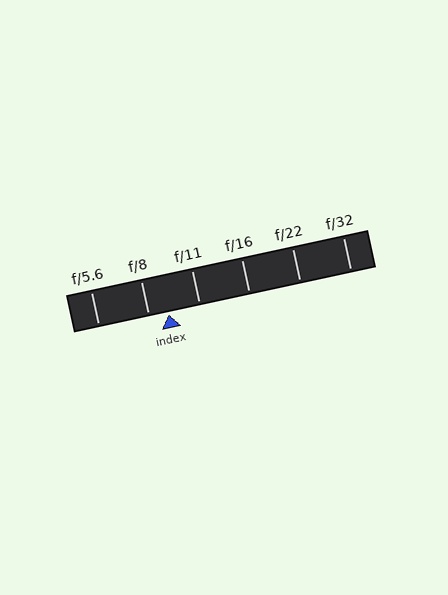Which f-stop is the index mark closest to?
The index mark is closest to f/8.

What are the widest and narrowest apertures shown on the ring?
The widest aperture shown is f/5.6 and the narrowest is f/32.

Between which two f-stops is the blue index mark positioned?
The index mark is between f/8 and f/11.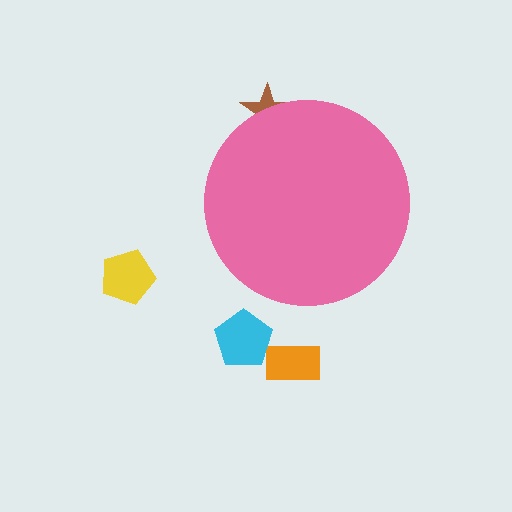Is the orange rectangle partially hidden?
No, the orange rectangle is fully visible.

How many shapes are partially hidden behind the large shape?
1 shape is partially hidden.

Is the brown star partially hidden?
Yes, the brown star is partially hidden behind the pink circle.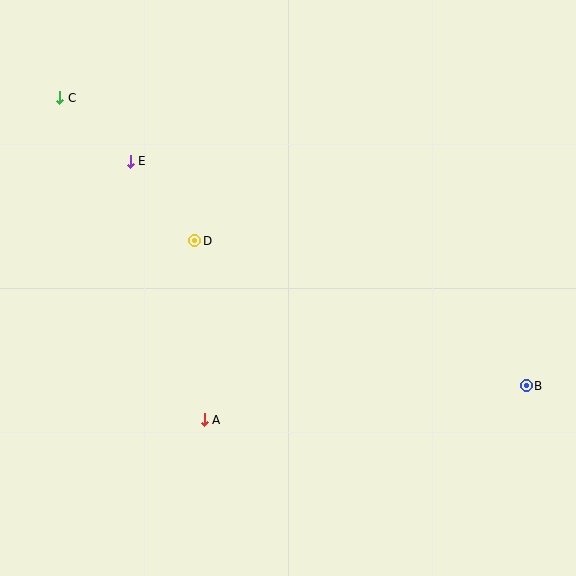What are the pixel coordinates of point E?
Point E is at (130, 161).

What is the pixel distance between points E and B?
The distance between E and B is 455 pixels.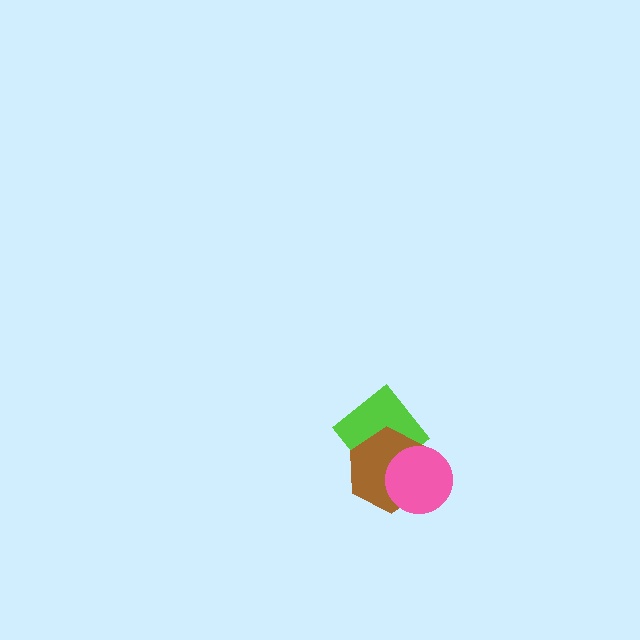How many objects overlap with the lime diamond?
2 objects overlap with the lime diamond.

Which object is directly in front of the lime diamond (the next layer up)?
The brown hexagon is directly in front of the lime diamond.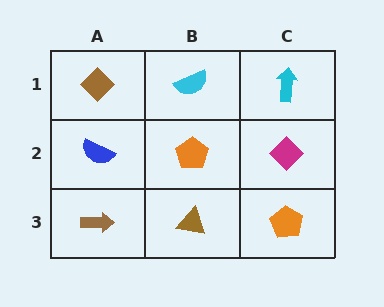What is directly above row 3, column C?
A magenta diamond.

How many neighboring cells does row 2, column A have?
3.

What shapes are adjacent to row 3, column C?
A magenta diamond (row 2, column C), a brown triangle (row 3, column B).